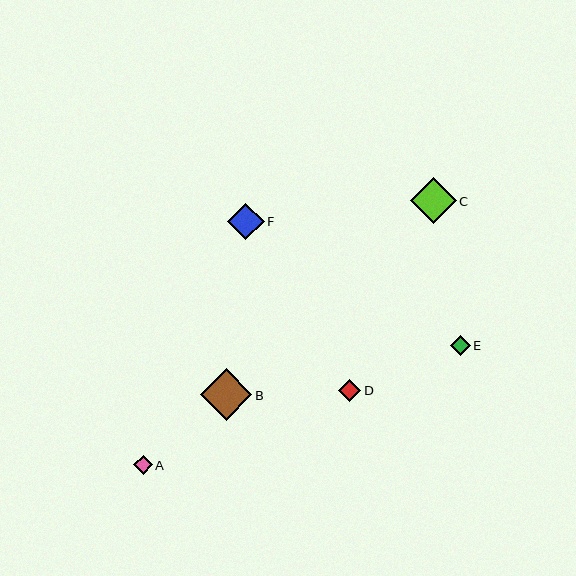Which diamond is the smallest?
Diamond A is the smallest with a size of approximately 19 pixels.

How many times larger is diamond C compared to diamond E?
Diamond C is approximately 2.3 times the size of diamond E.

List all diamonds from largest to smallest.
From largest to smallest: B, C, F, D, E, A.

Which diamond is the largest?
Diamond B is the largest with a size of approximately 51 pixels.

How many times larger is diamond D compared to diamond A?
Diamond D is approximately 1.2 times the size of diamond A.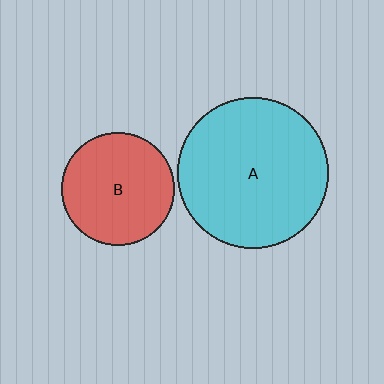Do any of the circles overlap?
No, none of the circles overlap.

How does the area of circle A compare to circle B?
Approximately 1.8 times.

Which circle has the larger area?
Circle A (cyan).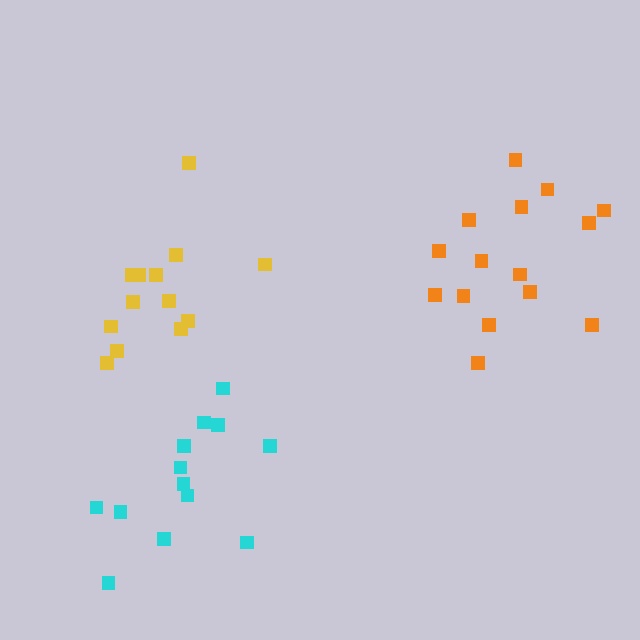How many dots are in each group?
Group 1: 13 dots, Group 2: 13 dots, Group 3: 15 dots (41 total).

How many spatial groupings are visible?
There are 3 spatial groupings.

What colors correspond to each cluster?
The clusters are colored: yellow, cyan, orange.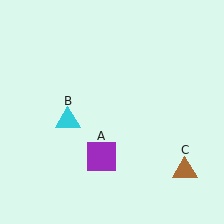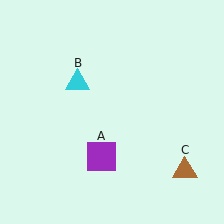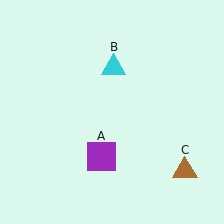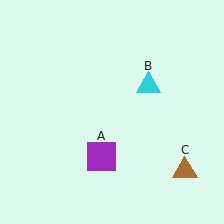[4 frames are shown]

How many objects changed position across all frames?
1 object changed position: cyan triangle (object B).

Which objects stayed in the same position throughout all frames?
Purple square (object A) and brown triangle (object C) remained stationary.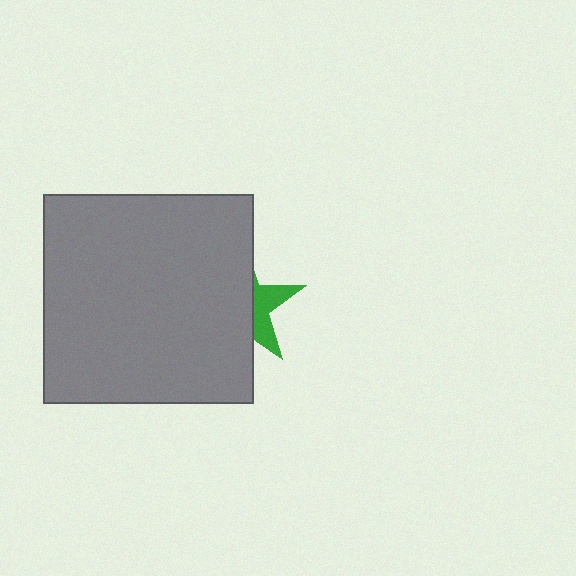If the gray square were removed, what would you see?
You would see the complete green star.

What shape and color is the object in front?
The object in front is a gray square.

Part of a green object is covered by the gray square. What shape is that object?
It is a star.